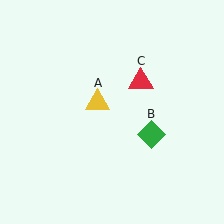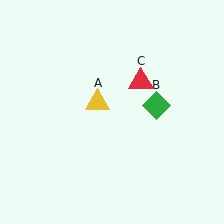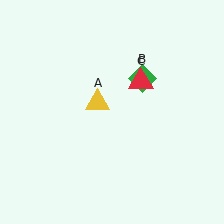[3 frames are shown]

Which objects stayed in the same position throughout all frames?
Yellow triangle (object A) and red triangle (object C) remained stationary.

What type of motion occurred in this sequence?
The green diamond (object B) rotated counterclockwise around the center of the scene.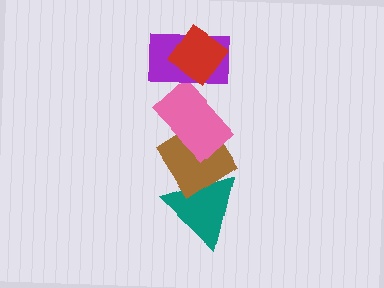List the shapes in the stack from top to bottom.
From top to bottom: the red diamond, the purple rectangle, the pink rectangle, the brown diamond, the teal triangle.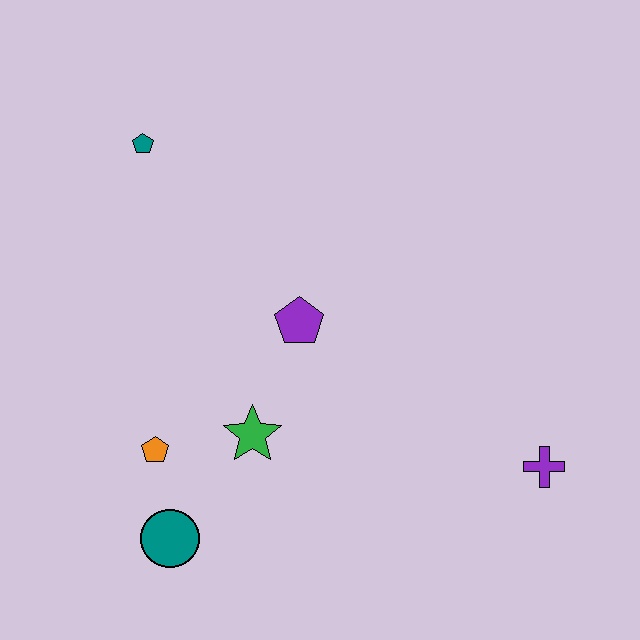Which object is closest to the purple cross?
The purple pentagon is closest to the purple cross.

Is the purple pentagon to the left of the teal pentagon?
No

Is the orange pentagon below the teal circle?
No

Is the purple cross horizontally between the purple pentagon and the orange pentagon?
No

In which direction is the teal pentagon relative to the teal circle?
The teal pentagon is above the teal circle.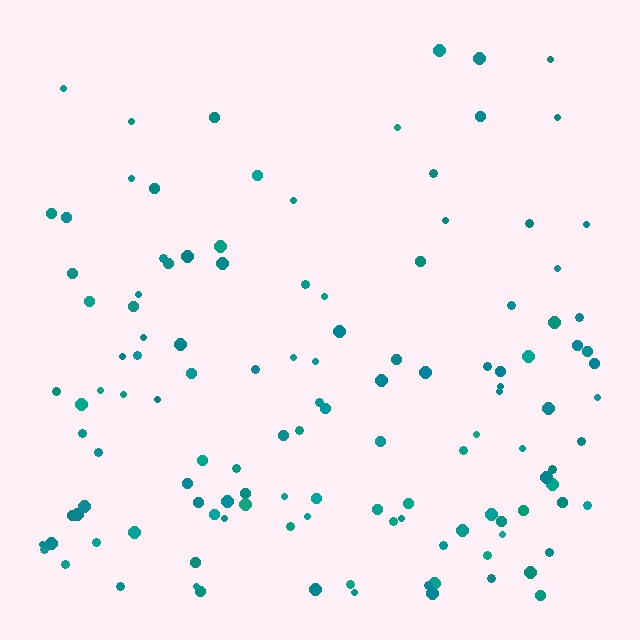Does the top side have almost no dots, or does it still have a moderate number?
Still a moderate number, just noticeably fewer than the bottom.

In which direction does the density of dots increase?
From top to bottom, with the bottom side densest.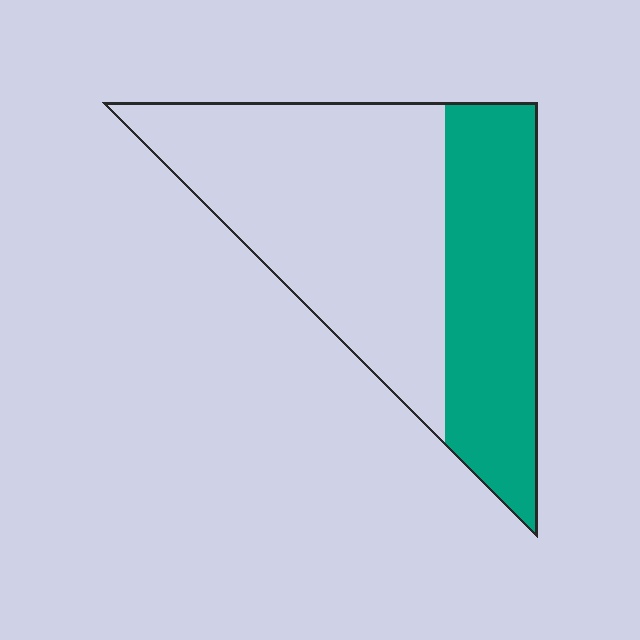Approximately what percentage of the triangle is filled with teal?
Approximately 40%.